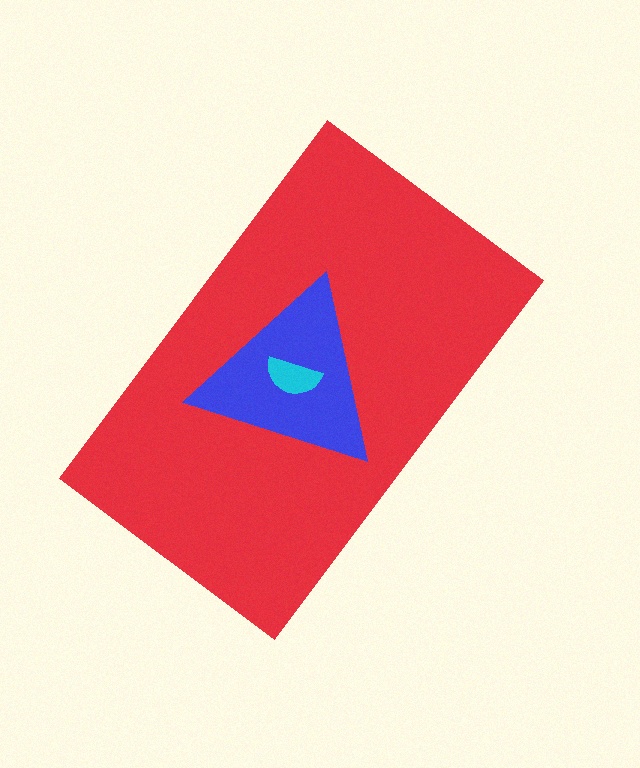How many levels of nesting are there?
3.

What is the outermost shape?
The red rectangle.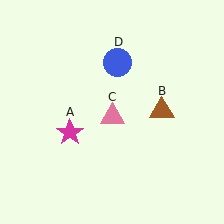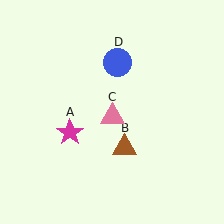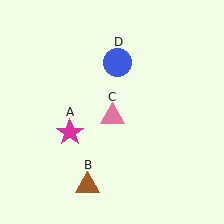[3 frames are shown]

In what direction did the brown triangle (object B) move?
The brown triangle (object B) moved down and to the left.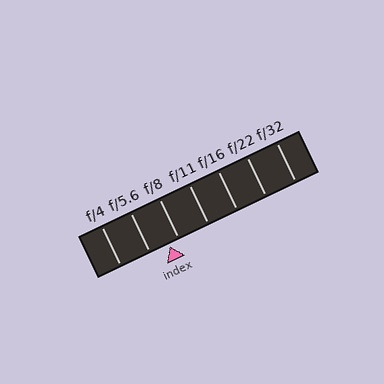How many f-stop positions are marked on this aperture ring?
There are 7 f-stop positions marked.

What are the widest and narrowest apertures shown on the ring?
The widest aperture shown is f/4 and the narrowest is f/32.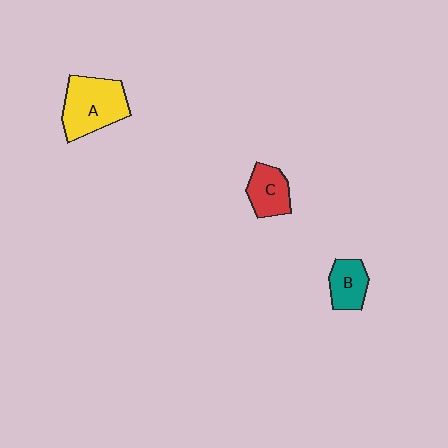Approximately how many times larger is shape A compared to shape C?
Approximately 1.7 times.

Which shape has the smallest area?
Shape B (teal).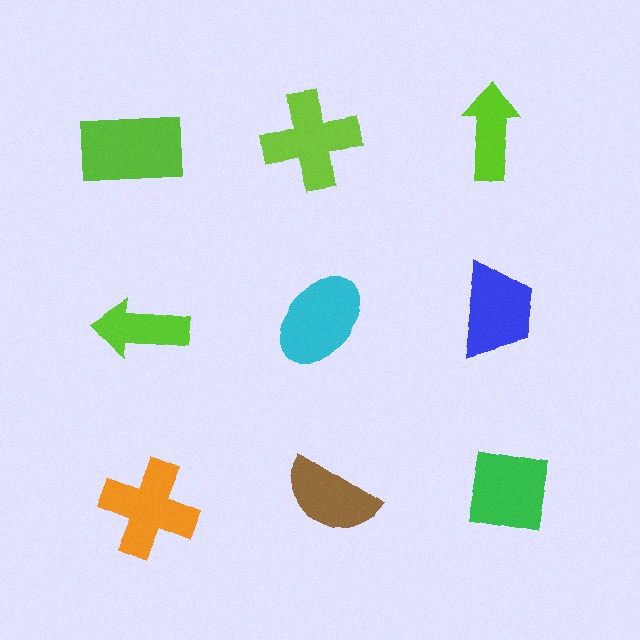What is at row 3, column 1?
An orange cross.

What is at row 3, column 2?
A brown semicircle.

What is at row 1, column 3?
A lime arrow.